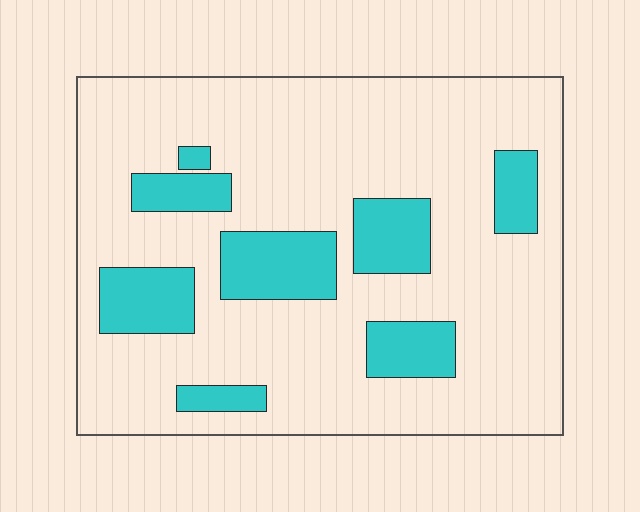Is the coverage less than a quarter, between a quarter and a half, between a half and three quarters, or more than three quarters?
Less than a quarter.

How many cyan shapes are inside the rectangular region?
8.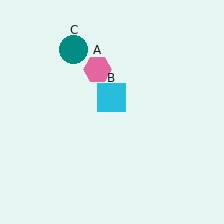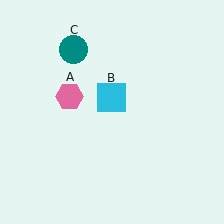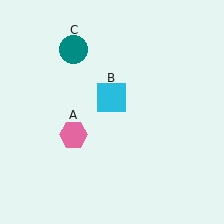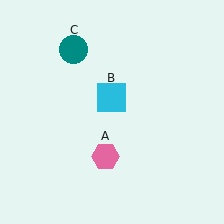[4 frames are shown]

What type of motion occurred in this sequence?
The pink hexagon (object A) rotated counterclockwise around the center of the scene.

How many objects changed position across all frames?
1 object changed position: pink hexagon (object A).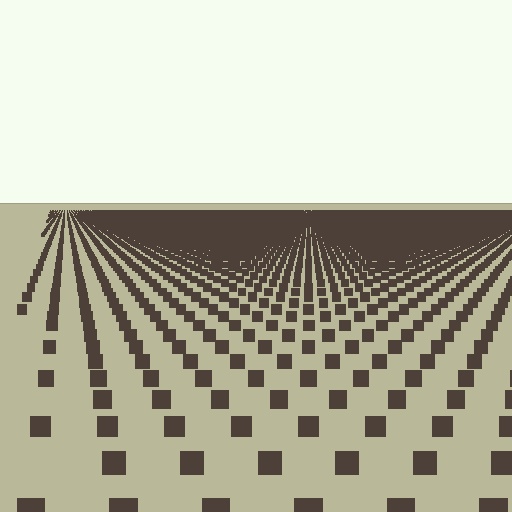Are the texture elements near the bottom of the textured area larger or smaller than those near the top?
Larger. Near the bottom, elements are closer to the viewer and appear at a bigger on-screen size.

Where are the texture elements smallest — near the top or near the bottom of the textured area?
Near the top.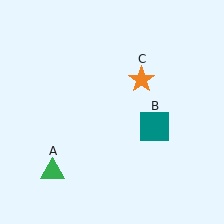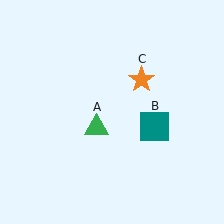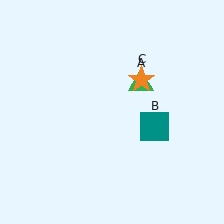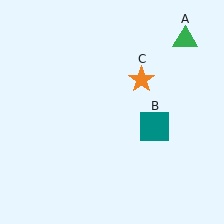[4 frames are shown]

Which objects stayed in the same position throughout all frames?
Teal square (object B) and orange star (object C) remained stationary.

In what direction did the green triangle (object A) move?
The green triangle (object A) moved up and to the right.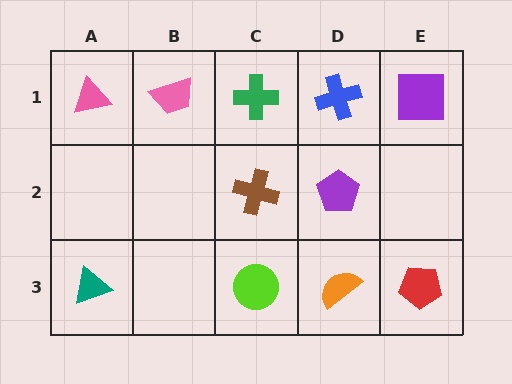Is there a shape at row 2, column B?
No, that cell is empty.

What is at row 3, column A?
A teal triangle.